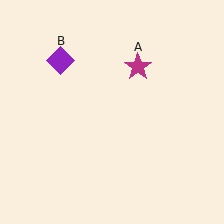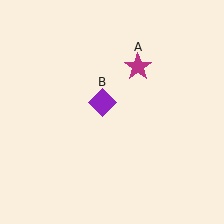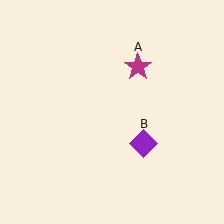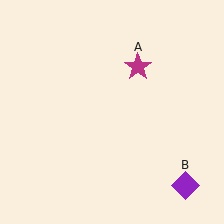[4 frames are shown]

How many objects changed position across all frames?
1 object changed position: purple diamond (object B).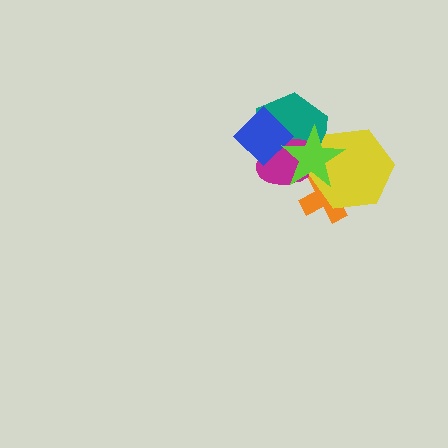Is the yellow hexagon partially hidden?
Yes, it is partially covered by another shape.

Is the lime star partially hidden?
No, no other shape covers it.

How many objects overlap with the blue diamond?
3 objects overlap with the blue diamond.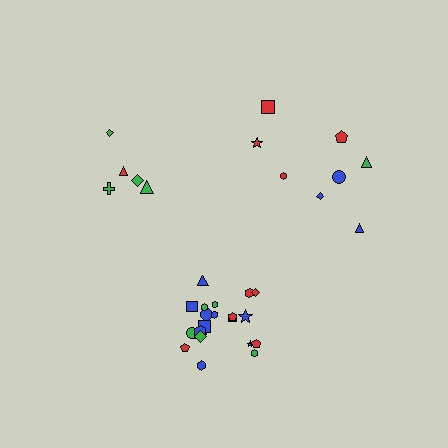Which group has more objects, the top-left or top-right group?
The top-right group.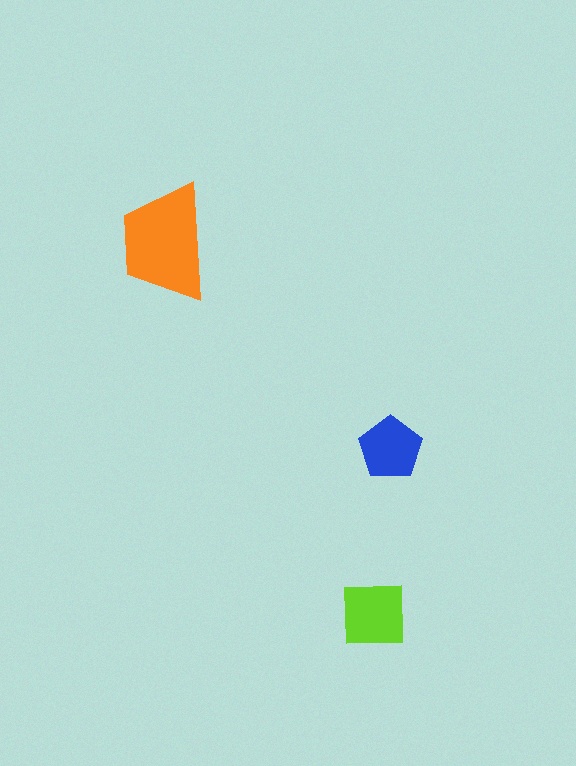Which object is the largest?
The orange trapezoid.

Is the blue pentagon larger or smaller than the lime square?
Smaller.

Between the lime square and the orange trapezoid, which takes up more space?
The orange trapezoid.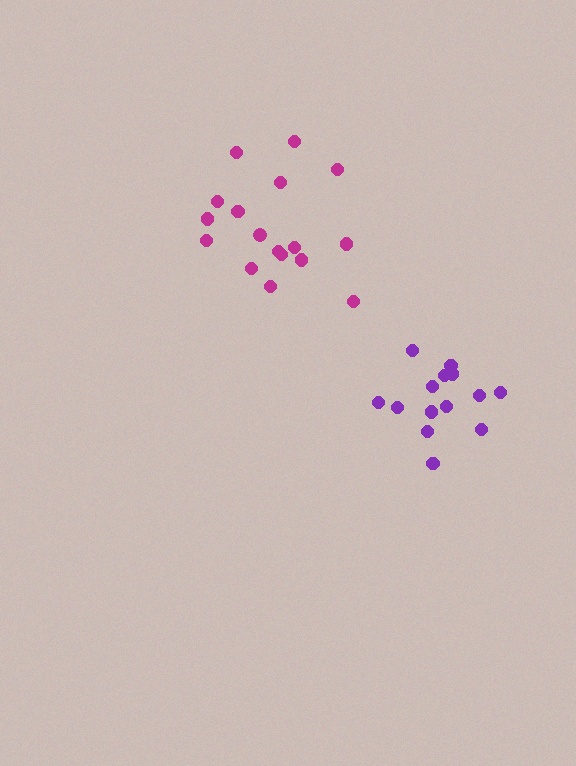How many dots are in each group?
Group 1: 17 dots, Group 2: 14 dots (31 total).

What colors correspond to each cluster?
The clusters are colored: magenta, purple.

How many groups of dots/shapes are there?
There are 2 groups.